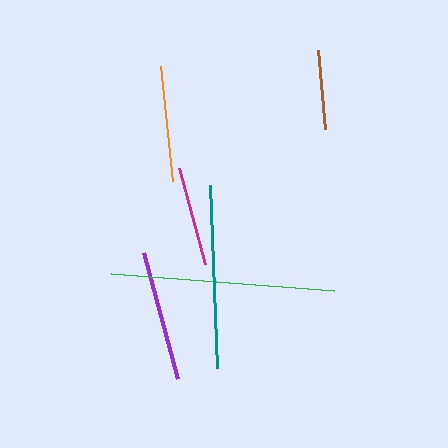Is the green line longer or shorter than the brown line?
The green line is longer than the brown line.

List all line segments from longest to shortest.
From longest to shortest: green, teal, purple, orange, magenta, brown.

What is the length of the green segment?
The green segment is approximately 224 pixels long.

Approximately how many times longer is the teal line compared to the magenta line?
The teal line is approximately 1.8 times the length of the magenta line.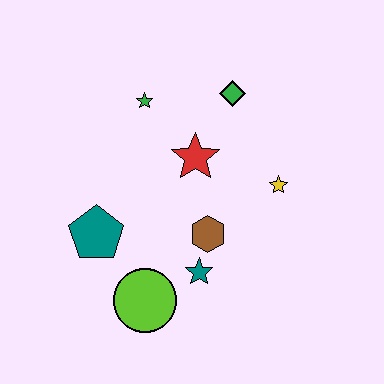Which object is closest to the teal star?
The brown hexagon is closest to the teal star.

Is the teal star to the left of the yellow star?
Yes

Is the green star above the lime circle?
Yes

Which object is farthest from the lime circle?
The green diamond is farthest from the lime circle.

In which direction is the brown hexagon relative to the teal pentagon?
The brown hexagon is to the right of the teal pentagon.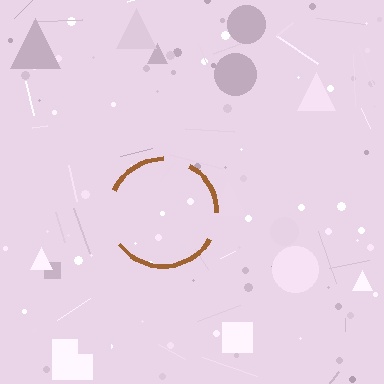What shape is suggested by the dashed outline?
The dashed outline suggests a circle.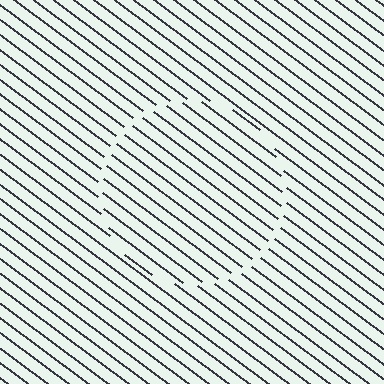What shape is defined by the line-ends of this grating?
An illusory circle. The interior of the shape contains the same grating, shifted by half a period — the contour is defined by the phase discontinuity where line-ends from the inner and outer gratings abut.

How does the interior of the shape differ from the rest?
The interior of the shape contains the same grating, shifted by half a period — the contour is defined by the phase discontinuity where line-ends from the inner and outer gratings abut.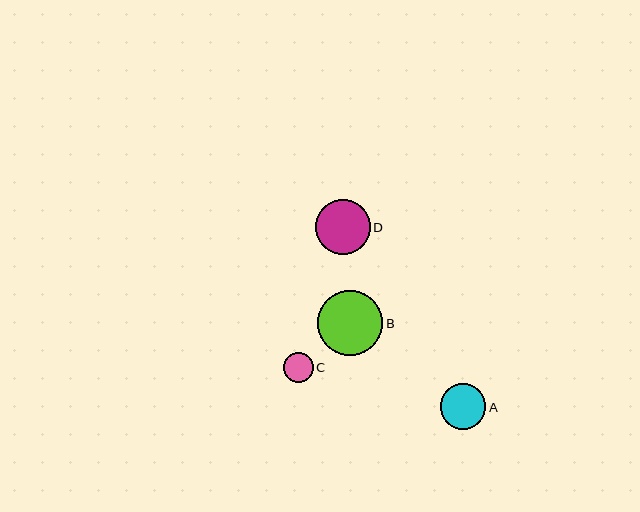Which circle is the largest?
Circle B is the largest with a size of approximately 65 pixels.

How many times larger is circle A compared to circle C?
Circle A is approximately 1.5 times the size of circle C.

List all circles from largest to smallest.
From largest to smallest: B, D, A, C.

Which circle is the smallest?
Circle C is the smallest with a size of approximately 30 pixels.